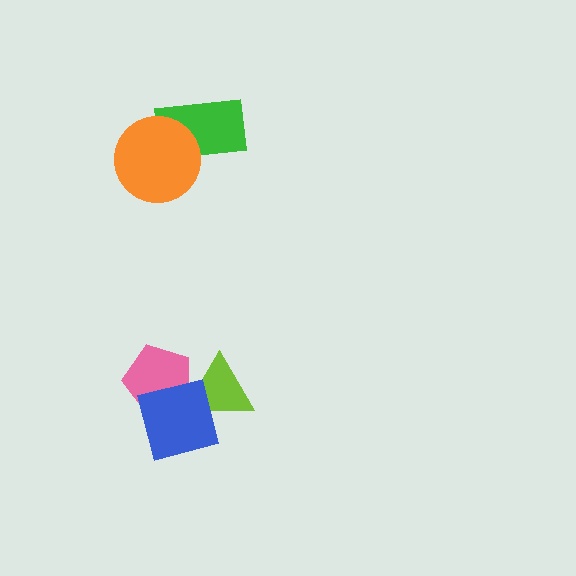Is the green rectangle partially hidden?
Yes, it is partially covered by another shape.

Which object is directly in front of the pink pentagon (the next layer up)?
The lime triangle is directly in front of the pink pentagon.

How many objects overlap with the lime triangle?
2 objects overlap with the lime triangle.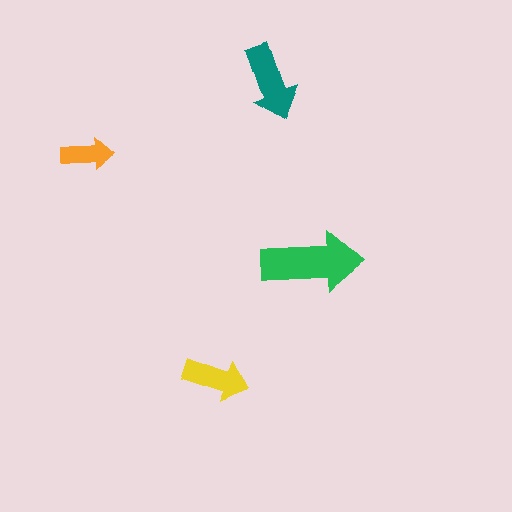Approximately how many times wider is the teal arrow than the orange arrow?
About 1.5 times wider.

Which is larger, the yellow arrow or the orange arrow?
The yellow one.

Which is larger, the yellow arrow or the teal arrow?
The teal one.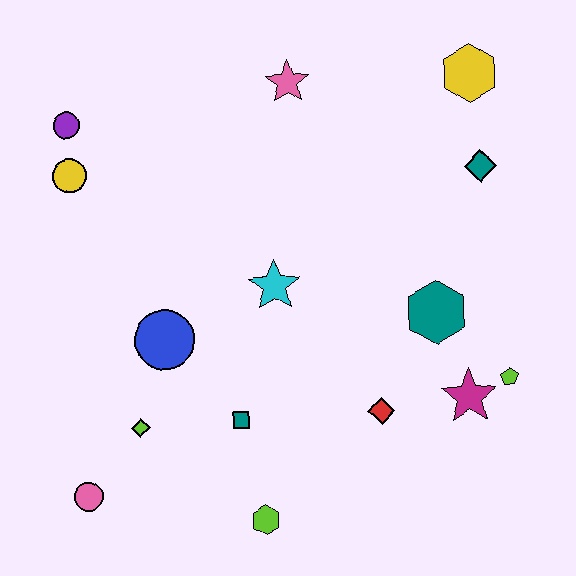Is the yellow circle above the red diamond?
Yes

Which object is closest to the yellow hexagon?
The teal diamond is closest to the yellow hexagon.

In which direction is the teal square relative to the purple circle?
The teal square is below the purple circle.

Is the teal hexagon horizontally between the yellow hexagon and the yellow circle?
Yes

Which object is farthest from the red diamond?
The purple circle is farthest from the red diamond.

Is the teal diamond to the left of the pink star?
No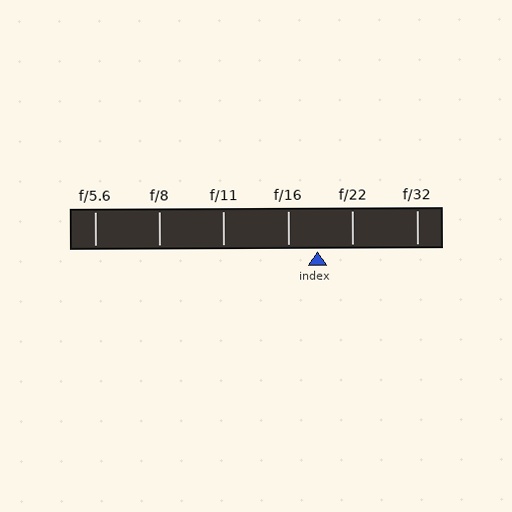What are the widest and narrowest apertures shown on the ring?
The widest aperture shown is f/5.6 and the narrowest is f/32.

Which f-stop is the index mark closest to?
The index mark is closest to f/16.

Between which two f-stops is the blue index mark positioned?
The index mark is between f/16 and f/22.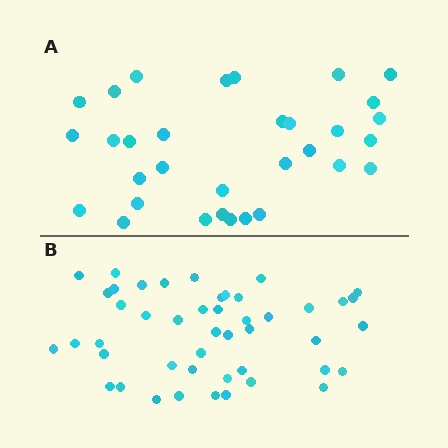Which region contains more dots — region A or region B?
Region B (the bottom region) has more dots.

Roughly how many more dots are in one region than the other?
Region B has approximately 15 more dots than region A.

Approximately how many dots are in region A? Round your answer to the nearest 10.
About 30 dots. (The exact count is 32, which rounds to 30.)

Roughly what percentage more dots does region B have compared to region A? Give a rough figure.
About 45% more.